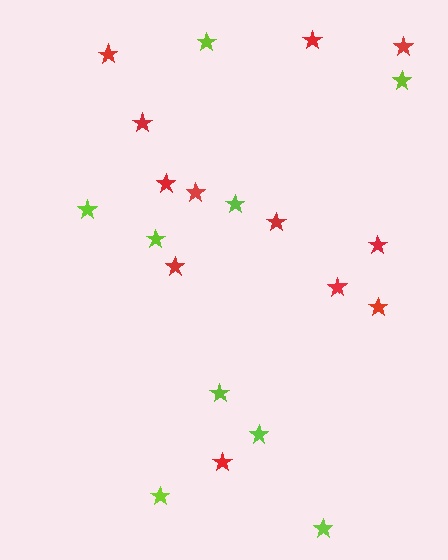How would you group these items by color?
There are 2 groups: one group of red stars (12) and one group of lime stars (9).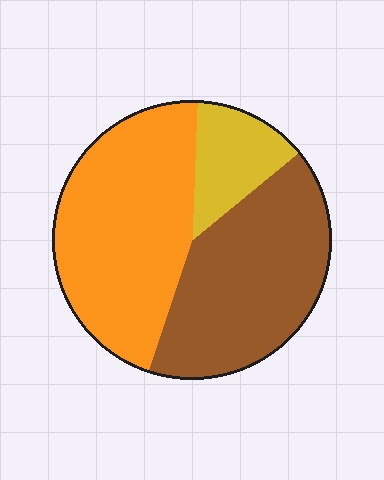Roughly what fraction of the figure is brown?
Brown covers around 40% of the figure.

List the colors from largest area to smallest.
From largest to smallest: orange, brown, yellow.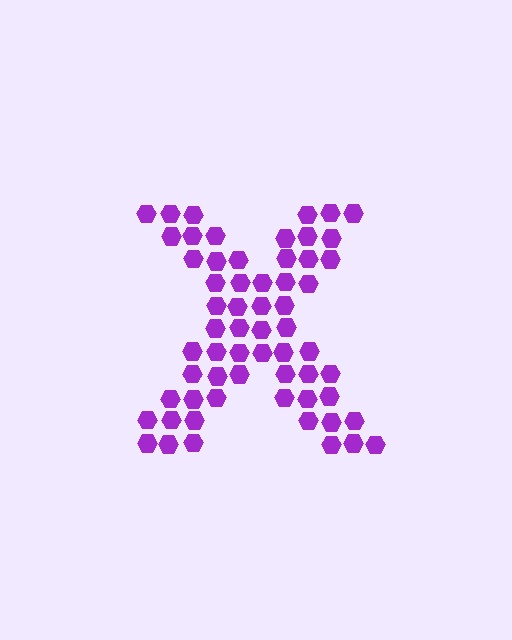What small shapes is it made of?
It is made of small hexagons.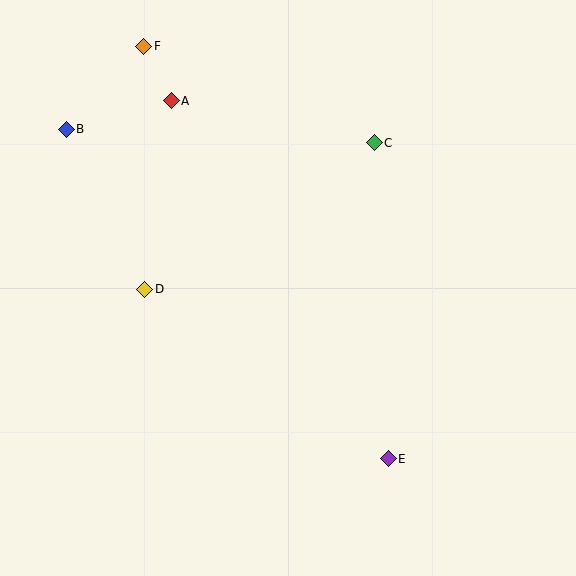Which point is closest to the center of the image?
Point D at (145, 289) is closest to the center.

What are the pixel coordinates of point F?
Point F is at (144, 46).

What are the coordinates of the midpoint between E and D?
The midpoint between E and D is at (266, 374).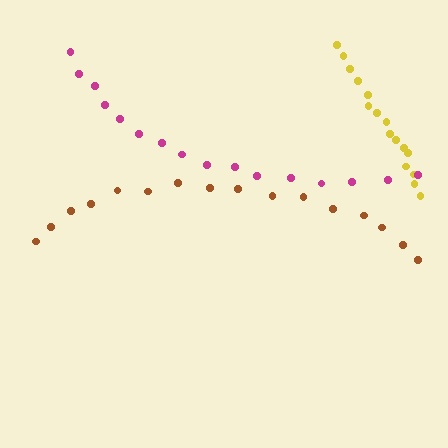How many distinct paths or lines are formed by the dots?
There are 3 distinct paths.